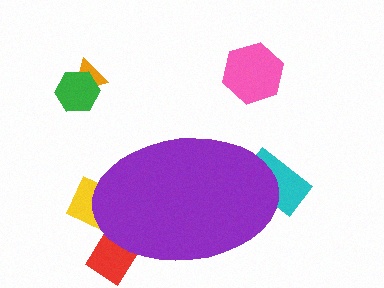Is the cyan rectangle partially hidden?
Yes, the cyan rectangle is partially hidden behind the purple ellipse.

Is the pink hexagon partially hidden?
No, the pink hexagon is fully visible.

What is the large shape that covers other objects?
A purple ellipse.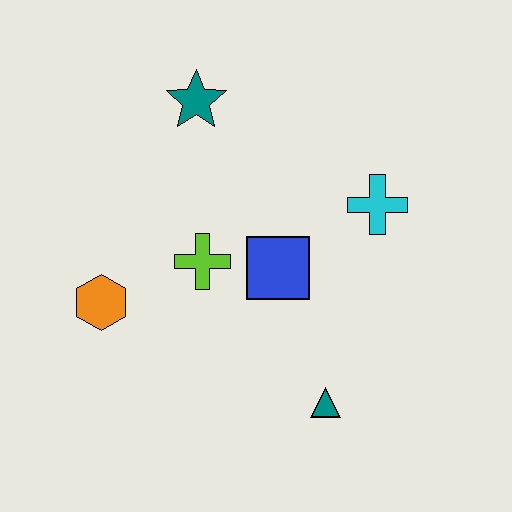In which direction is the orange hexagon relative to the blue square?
The orange hexagon is to the left of the blue square.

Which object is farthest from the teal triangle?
The teal star is farthest from the teal triangle.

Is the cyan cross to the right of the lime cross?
Yes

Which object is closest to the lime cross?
The blue square is closest to the lime cross.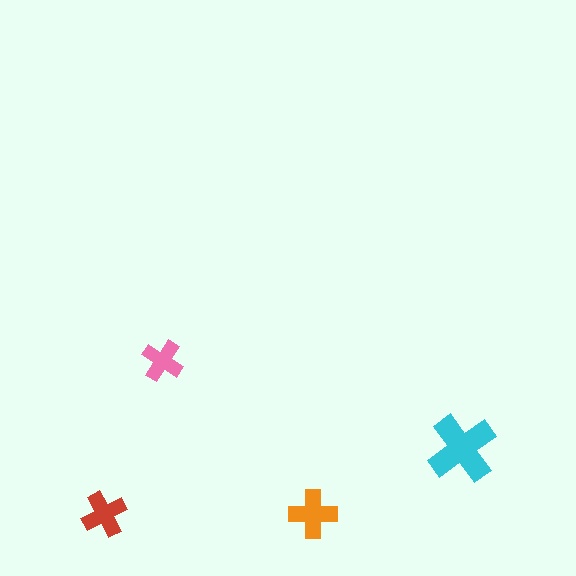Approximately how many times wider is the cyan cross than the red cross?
About 1.5 times wider.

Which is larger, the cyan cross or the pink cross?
The cyan one.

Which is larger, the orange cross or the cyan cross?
The cyan one.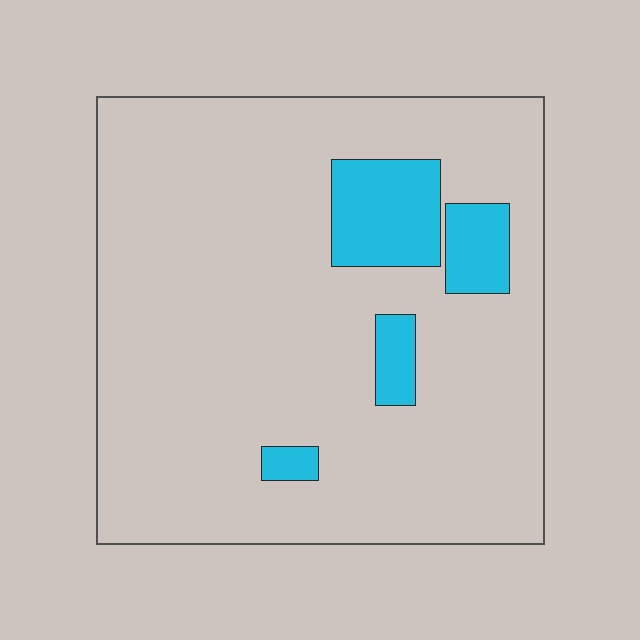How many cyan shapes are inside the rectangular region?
4.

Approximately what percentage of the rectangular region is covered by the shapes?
Approximately 10%.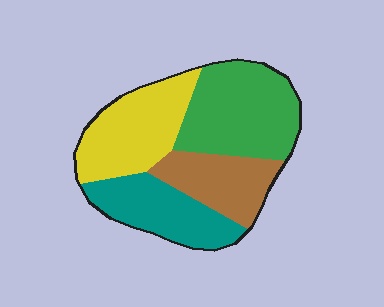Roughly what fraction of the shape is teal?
Teal takes up less than a quarter of the shape.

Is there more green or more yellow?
Green.